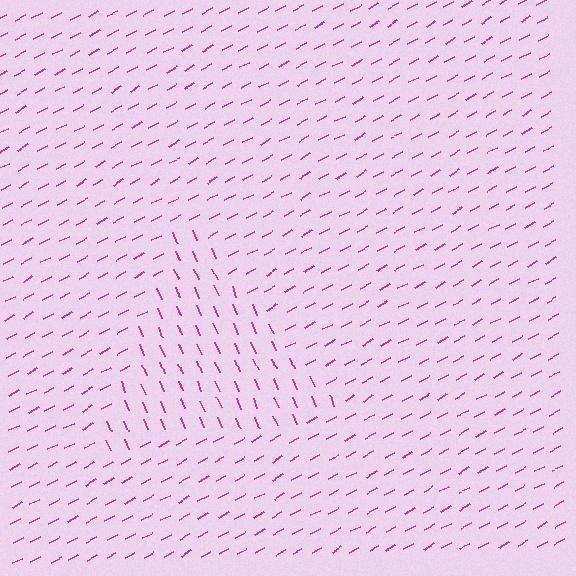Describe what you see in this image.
The image is filled with small magenta line segments. A triangle region in the image has lines oriented differently from the surrounding lines, creating a visible texture boundary.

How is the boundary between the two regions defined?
The boundary is defined purely by a change in line orientation (approximately 85 degrees difference). All lines are the same color and thickness.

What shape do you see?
I see a triangle.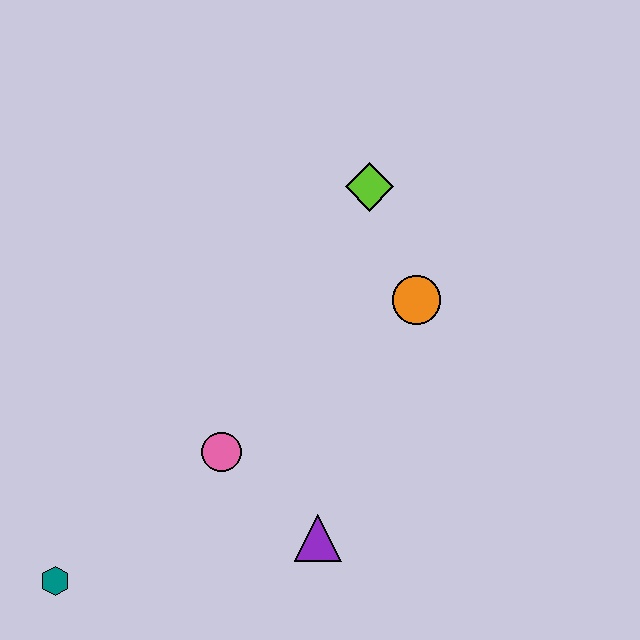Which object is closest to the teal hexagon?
The pink circle is closest to the teal hexagon.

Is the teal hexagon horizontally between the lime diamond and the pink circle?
No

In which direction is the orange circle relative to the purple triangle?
The orange circle is above the purple triangle.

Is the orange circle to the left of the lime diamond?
No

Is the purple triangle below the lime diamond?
Yes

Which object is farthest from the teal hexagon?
The lime diamond is farthest from the teal hexagon.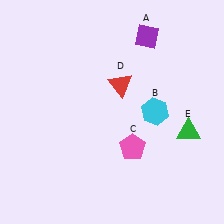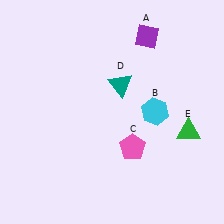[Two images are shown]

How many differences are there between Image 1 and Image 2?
There is 1 difference between the two images.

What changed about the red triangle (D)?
In Image 1, D is red. In Image 2, it changed to teal.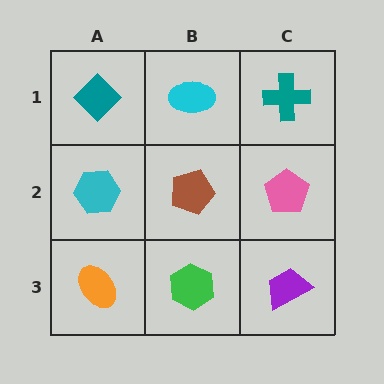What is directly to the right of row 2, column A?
A brown pentagon.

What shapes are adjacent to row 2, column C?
A teal cross (row 1, column C), a purple trapezoid (row 3, column C), a brown pentagon (row 2, column B).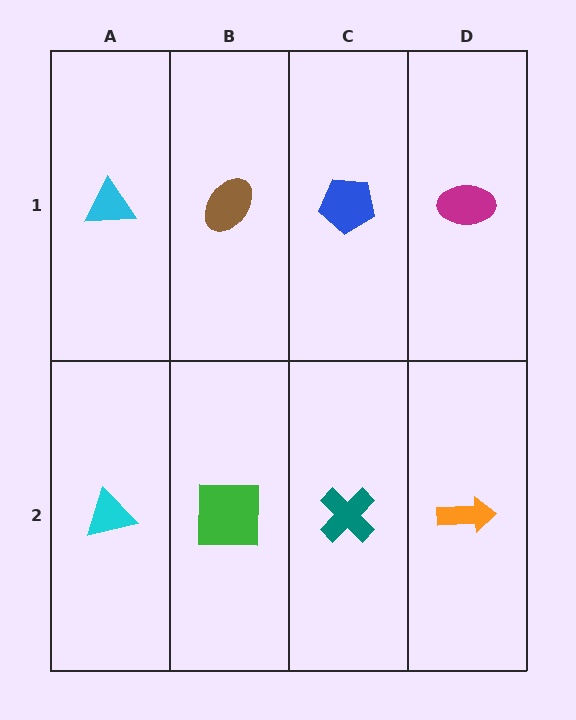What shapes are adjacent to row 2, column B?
A brown ellipse (row 1, column B), a cyan triangle (row 2, column A), a teal cross (row 2, column C).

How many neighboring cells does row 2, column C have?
3.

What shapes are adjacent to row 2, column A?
A cyan triangle (row 1, column A), a green square (row 2, column B).